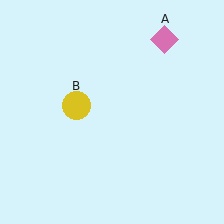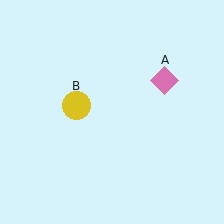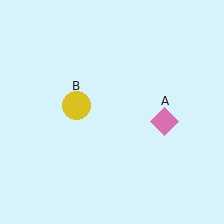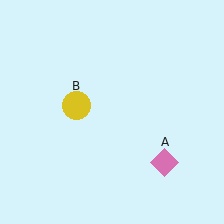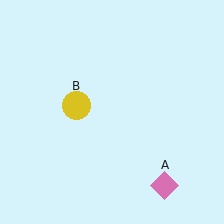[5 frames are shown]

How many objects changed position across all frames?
1 object changed position: pink diamond (object A).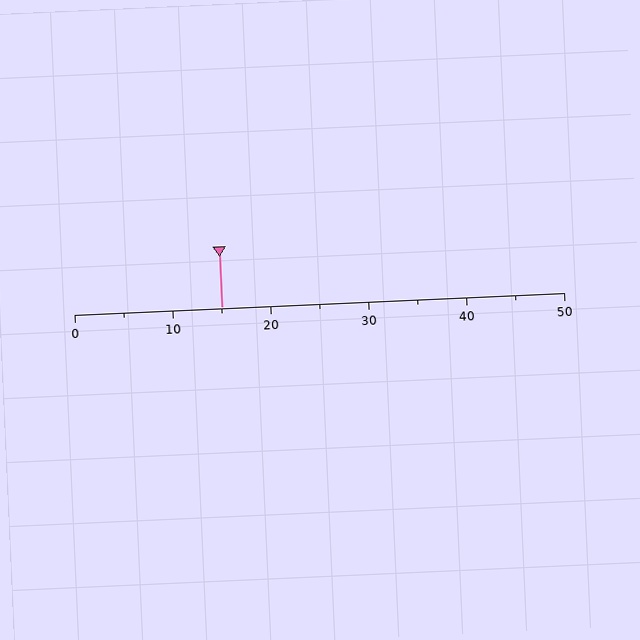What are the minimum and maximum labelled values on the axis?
The axis runs from 0 to 50.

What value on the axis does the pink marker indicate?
The marker indicates approximately 15.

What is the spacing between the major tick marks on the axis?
The major ticks are spaced 10 apart.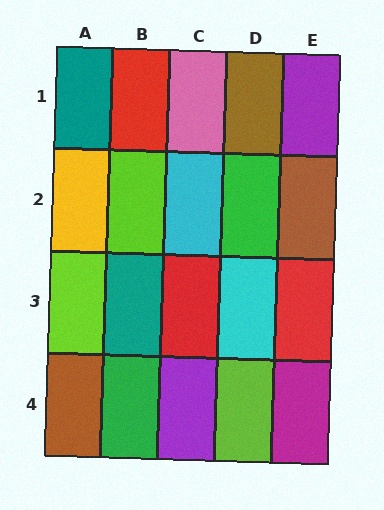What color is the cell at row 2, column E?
Brown.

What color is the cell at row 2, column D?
Green.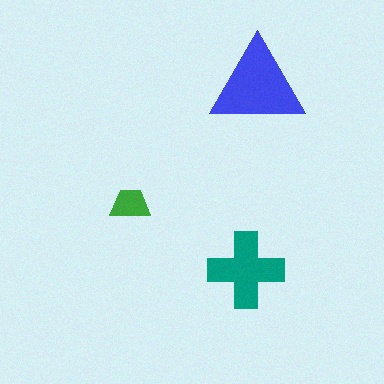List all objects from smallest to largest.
The green trapezoid, the teal cross, the blue triangle.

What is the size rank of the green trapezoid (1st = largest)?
3rd.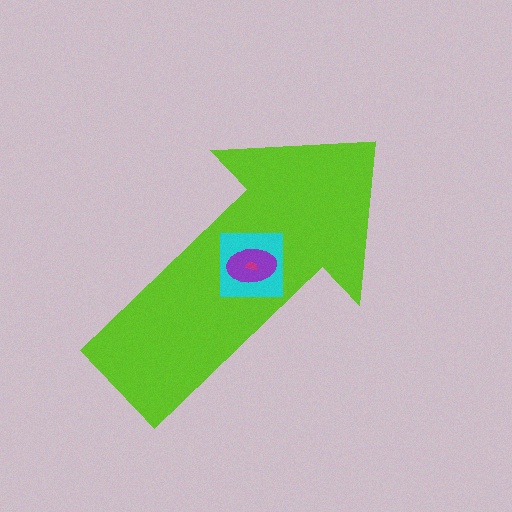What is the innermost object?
The magenta semicircle.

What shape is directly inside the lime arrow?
The cyan square.